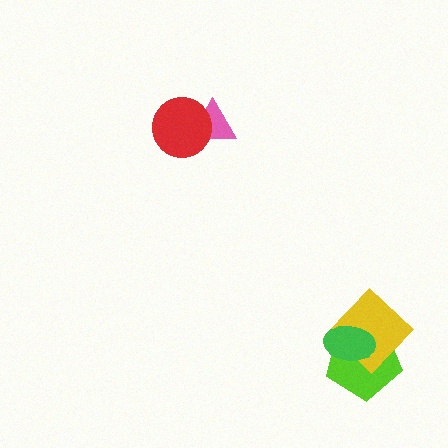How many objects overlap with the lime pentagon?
2 objects overlap with the lime pentagon.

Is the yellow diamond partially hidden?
Yes, it is partially covered by another shape.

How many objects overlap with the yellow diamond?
2 objects overlap with the yellow diamond.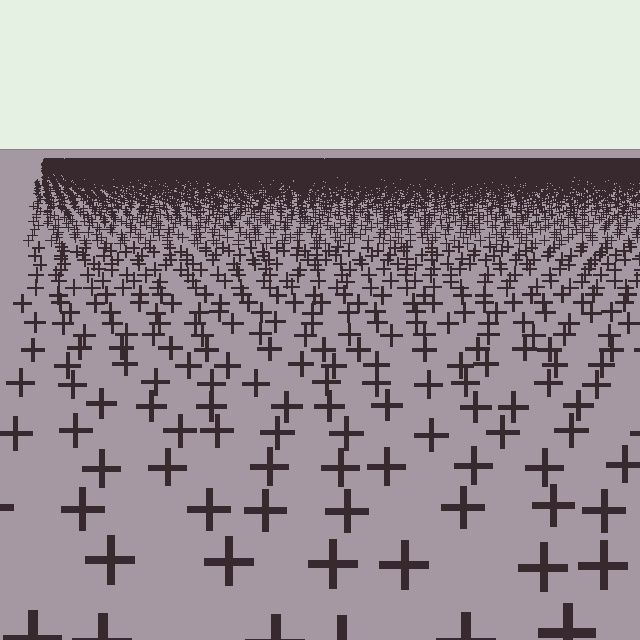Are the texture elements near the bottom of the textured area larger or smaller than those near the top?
Larger. Near the bottom, elements are closer to the viewer and appear at a bigger on-screen size.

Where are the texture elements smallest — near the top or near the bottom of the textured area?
Near the top.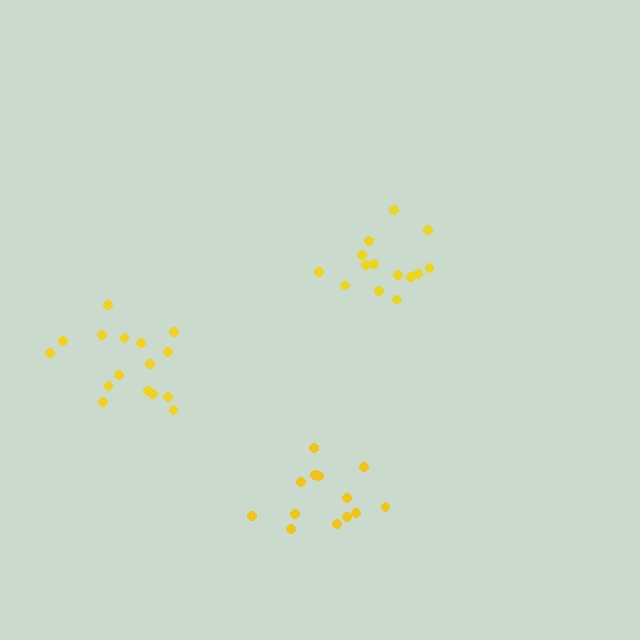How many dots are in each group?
Group 1: 14 dots, Group 2: 13 dots, Group 3: 16 dots (43 total).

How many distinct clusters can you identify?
There are 3 distinct clusters.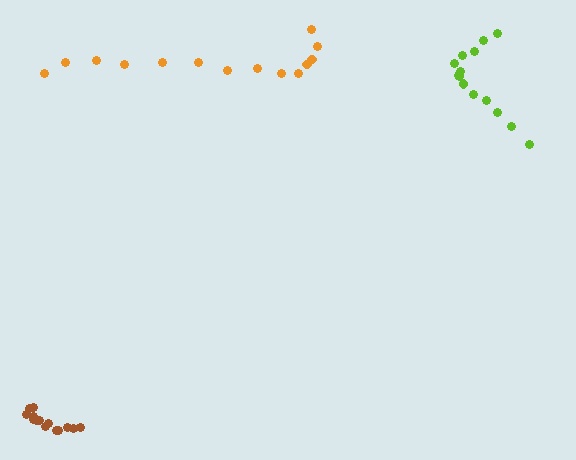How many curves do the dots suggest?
There are 3 distinct paths.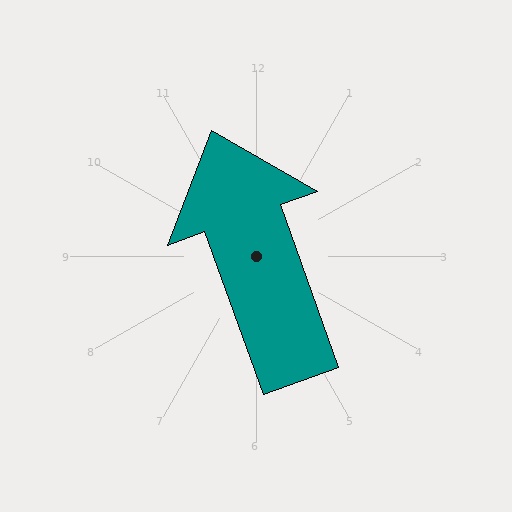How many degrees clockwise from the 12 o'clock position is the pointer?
Approximately 340 degrees.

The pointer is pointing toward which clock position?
Roughly 11 o'clock.